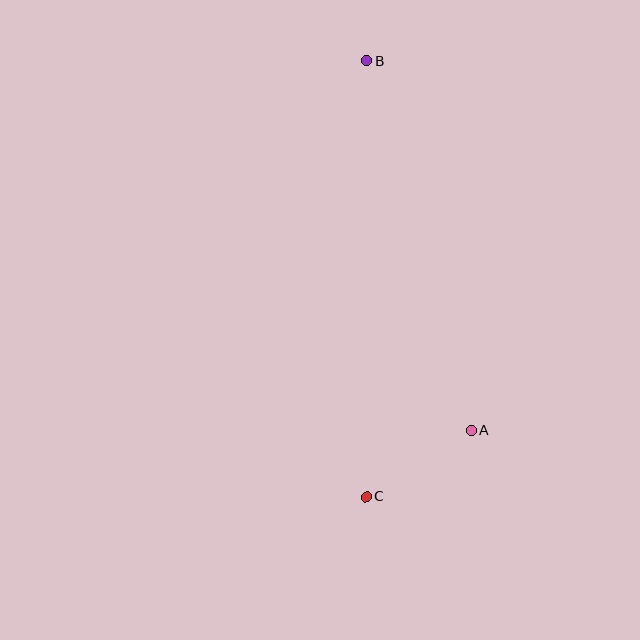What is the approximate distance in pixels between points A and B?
The distance between A and B is approximately 384 pixels.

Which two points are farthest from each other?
Points B and C are farthest from each other.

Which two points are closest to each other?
Points A and C are closest to each other.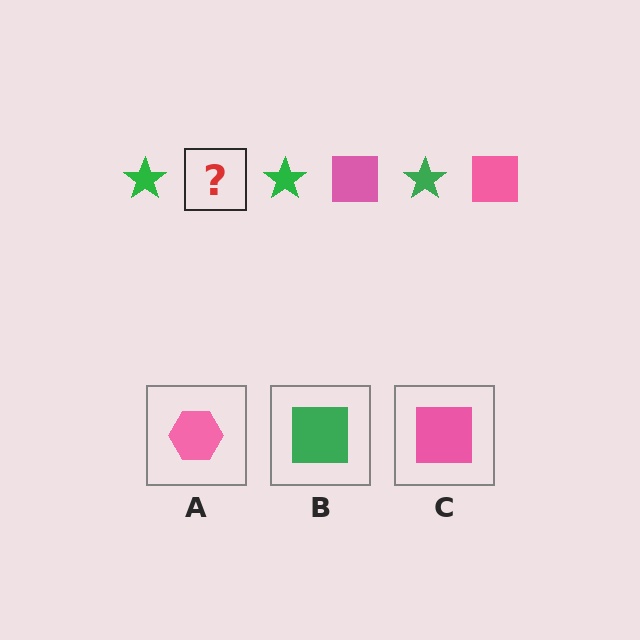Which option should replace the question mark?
Option C.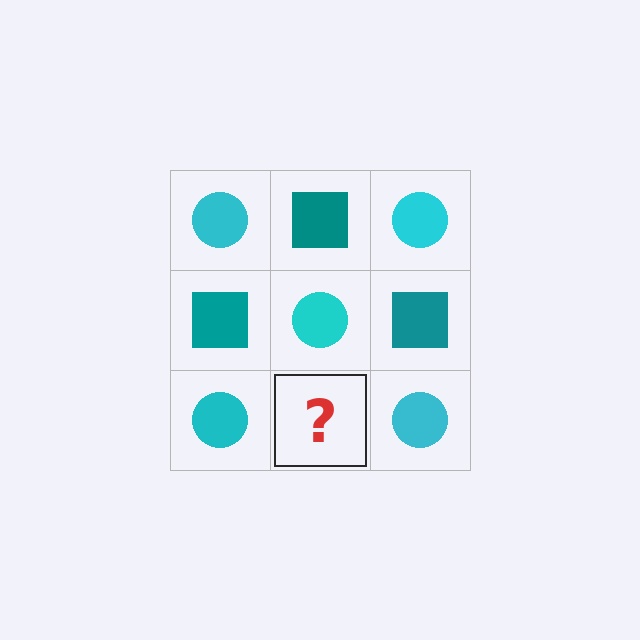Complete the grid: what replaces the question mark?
The question mark should be replaced with a teal square.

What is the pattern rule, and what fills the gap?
The rule is that it alternates cyan circle and teal square in a checkerboard pattern. The gap should be filled with a teal square.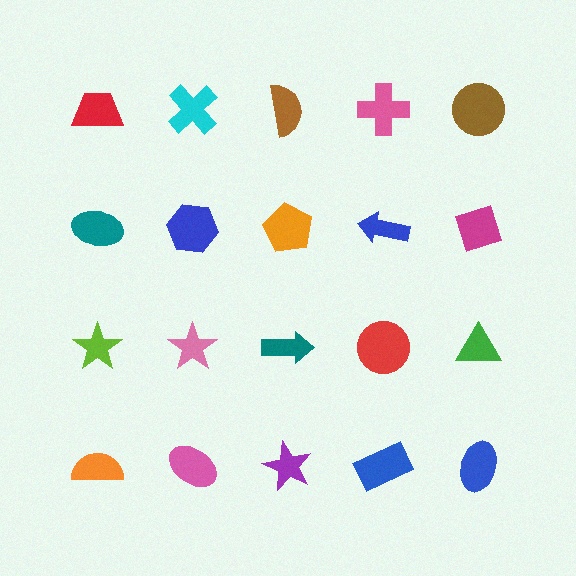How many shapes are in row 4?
5 shapes.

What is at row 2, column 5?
A magenta diamond.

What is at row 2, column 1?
A teal ellipse.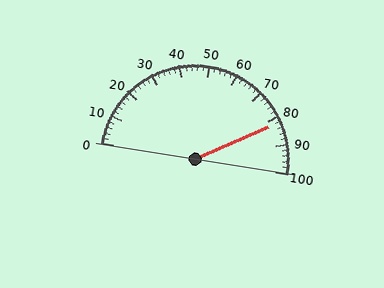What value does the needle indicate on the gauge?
The needle indicates approximately 82.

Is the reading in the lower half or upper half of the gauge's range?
The reading is in the upper half of the range (0 to 100).